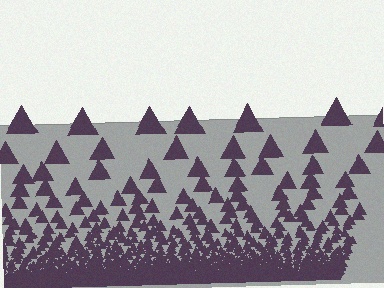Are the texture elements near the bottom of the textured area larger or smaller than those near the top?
Smaller. The gradient is inverted — elements near the bottom are smaller and denser.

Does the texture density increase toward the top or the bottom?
Density increases toward the bottom.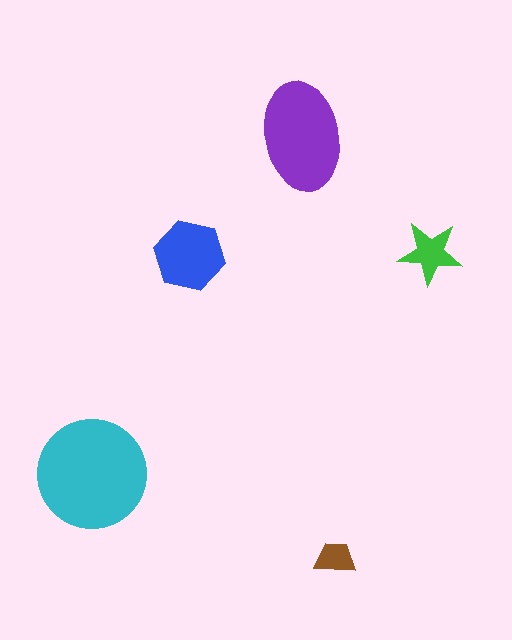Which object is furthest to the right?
The green star is rightmost.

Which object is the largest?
The cyan circle.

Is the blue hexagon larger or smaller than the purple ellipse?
Smaller.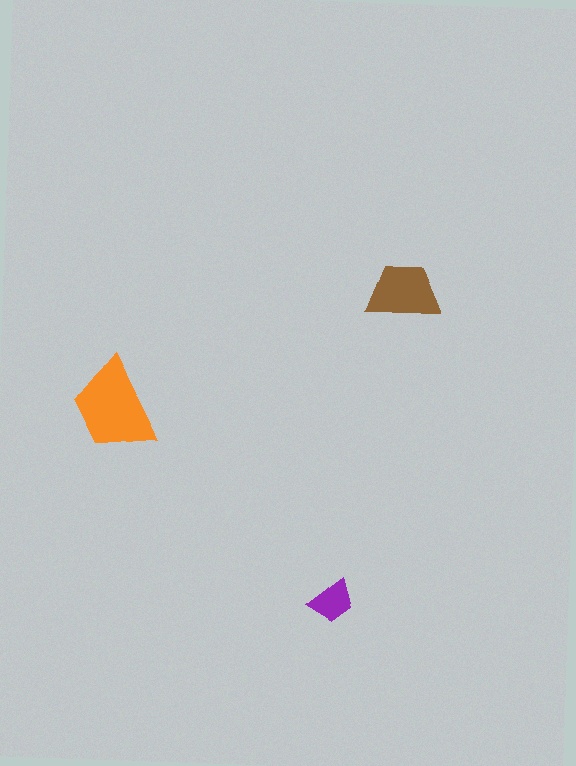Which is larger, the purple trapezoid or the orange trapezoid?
The orange one.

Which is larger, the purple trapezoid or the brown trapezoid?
The brown one.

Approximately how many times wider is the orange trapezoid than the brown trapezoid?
About 1.5 times wider.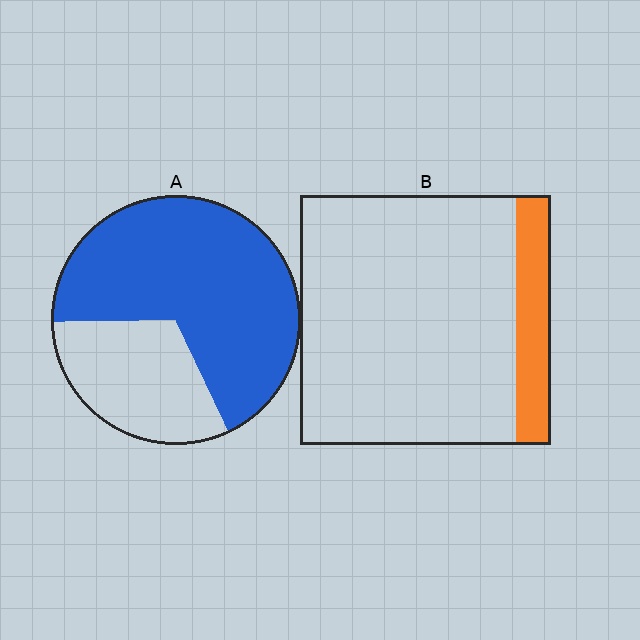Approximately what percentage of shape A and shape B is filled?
A is approximately 70% and B is approximately 15%.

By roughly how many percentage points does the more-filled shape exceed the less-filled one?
By roughly 55 percentage points (A over B).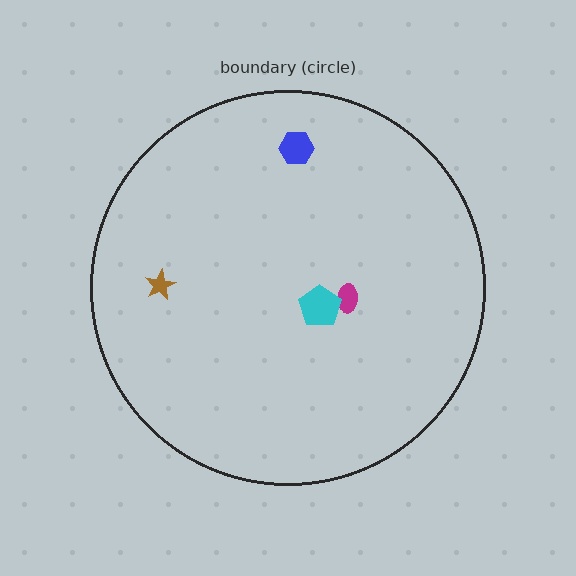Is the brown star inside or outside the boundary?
Inside.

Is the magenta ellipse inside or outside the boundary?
Inside.